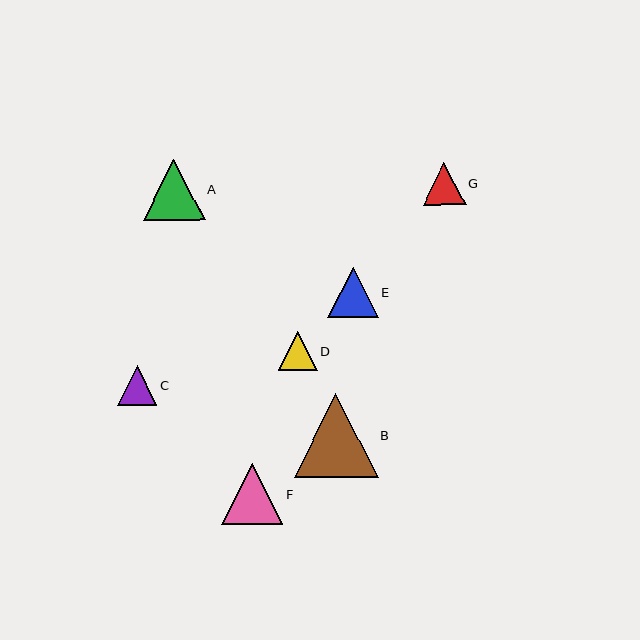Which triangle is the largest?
Triangle B is the largest with a size of approximately 84 pixels.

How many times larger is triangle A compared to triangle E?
Triangle A is approximately 1.2 times the size of triangle E.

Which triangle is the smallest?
Triangle D is the smallest with a size of approximately 39 pixels.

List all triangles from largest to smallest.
From largest to smallest: B, A, F, E, G, C, D.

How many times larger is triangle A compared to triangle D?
Triangle A is approximately 1.6 times the size of triangle D.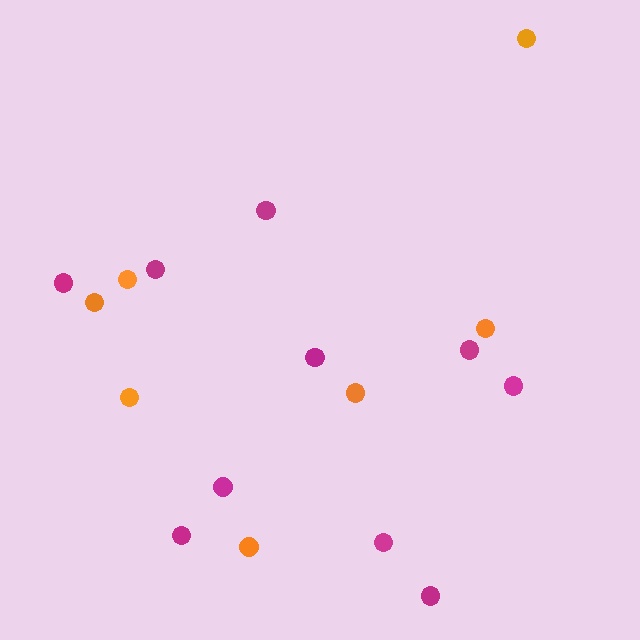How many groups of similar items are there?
There are 2 groups: one group of magenta circles (10) and one group of orange circles (7).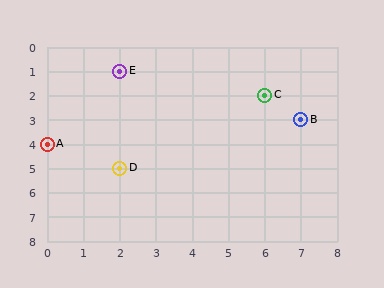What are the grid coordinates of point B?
Point B is at grid coordinates (7, 3).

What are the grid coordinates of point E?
Point E is at grid coordinates (2, 1).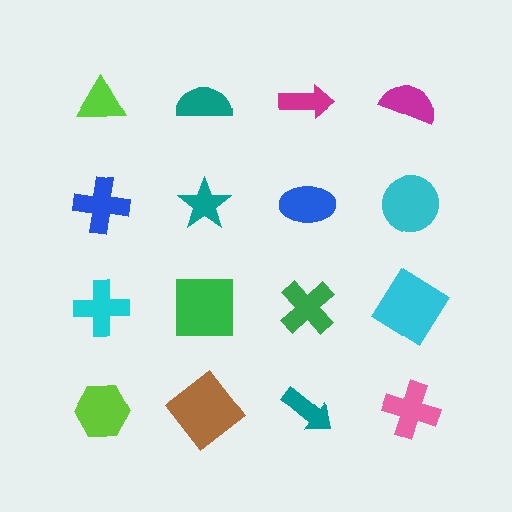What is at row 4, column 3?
A teal arrow.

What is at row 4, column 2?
A brown diamond.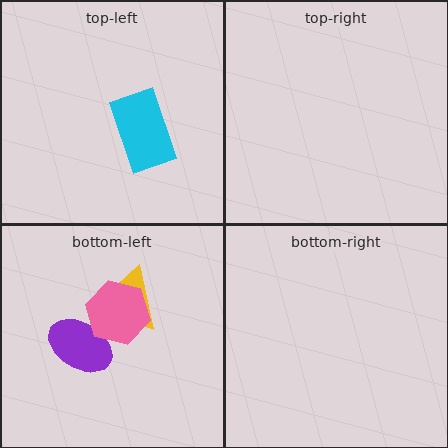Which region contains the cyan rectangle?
The top-left region.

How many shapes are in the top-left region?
1.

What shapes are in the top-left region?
The cyan rectangle.